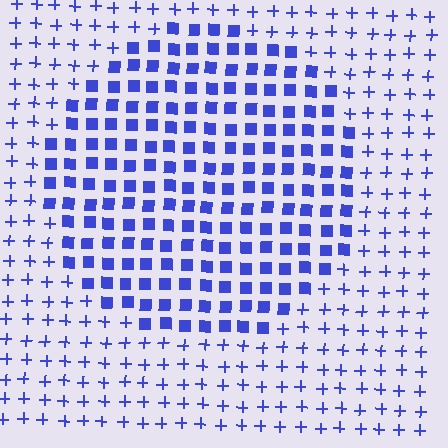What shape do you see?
I see a circle.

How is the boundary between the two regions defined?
The boundary is defined by a change in element shape: squares inside vs. plus signs outside. All elements share the same color and spacing.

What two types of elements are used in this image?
The image uses squares inside the circle region and plus signs outside it.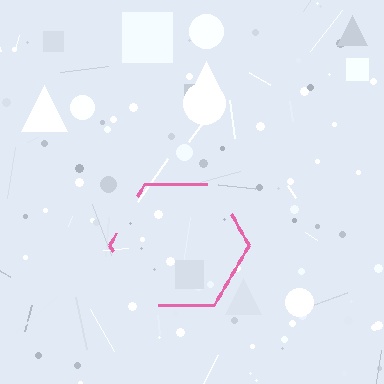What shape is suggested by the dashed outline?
The dashed outline suggests a hexagon.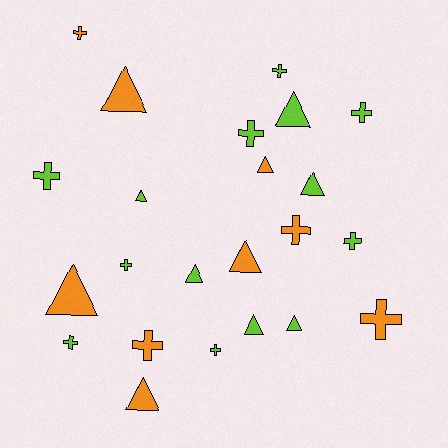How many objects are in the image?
There are 23 objects.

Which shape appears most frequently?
Cross, with 12 objects.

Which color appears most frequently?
Lime, with 14 objects.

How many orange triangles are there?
There are 5 orange triangles.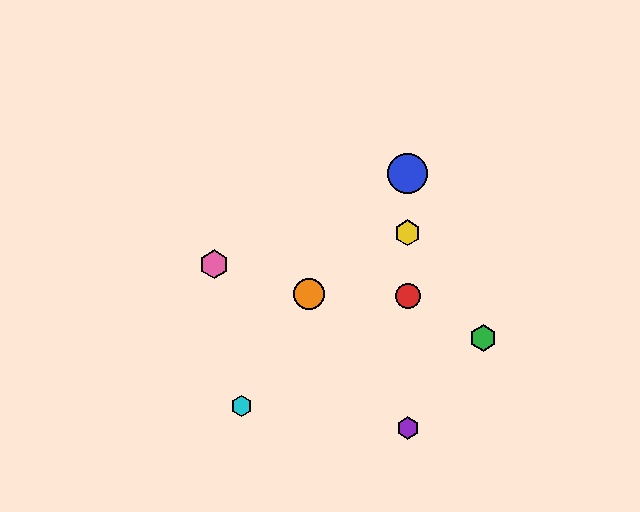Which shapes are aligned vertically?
The red circle, the blue circle, the yellow hexagon, the purple hexagon are aligned vertically.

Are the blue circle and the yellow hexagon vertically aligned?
Yes, both are at x≈408.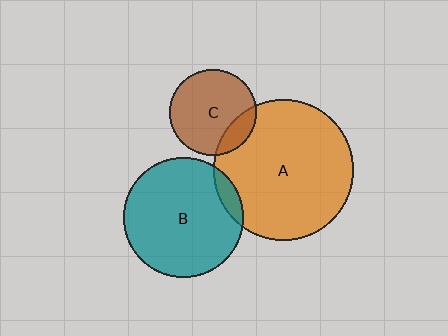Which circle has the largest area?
Circle A (orange).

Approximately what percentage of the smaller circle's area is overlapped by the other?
Approximately 10%.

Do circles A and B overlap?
Yes.